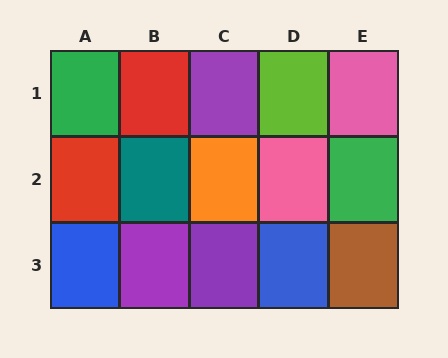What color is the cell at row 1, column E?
Pink.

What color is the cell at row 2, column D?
Pink.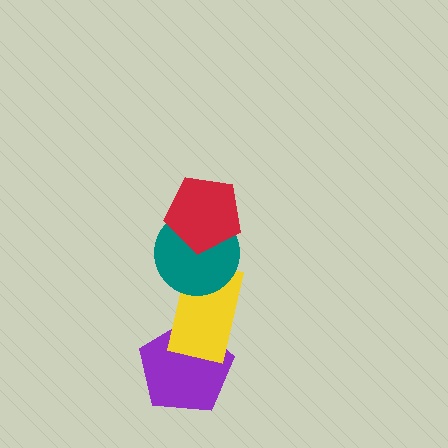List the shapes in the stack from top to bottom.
From top to bottom: the red pentagon, the teal circle, the yellow rectangle, the purple pentagon.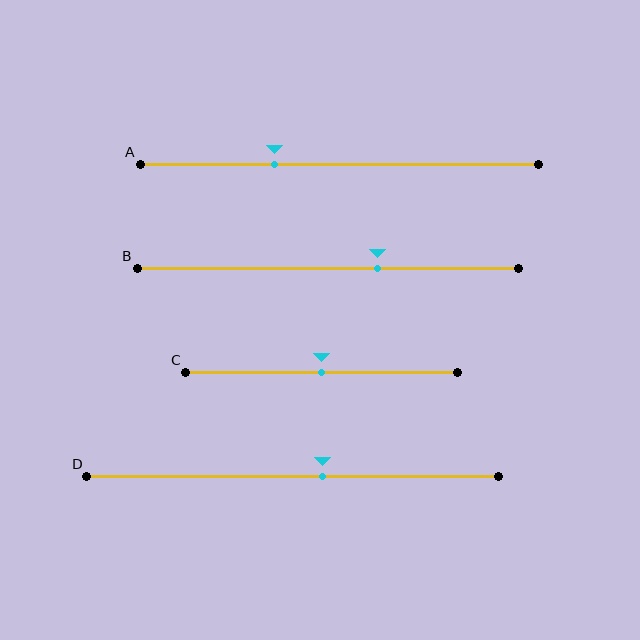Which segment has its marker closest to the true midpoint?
Segment C has its marker closest to the true midpoint.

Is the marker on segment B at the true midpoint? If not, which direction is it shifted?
No, the marker on segment B is shifted to the right by about 13% of the segment length.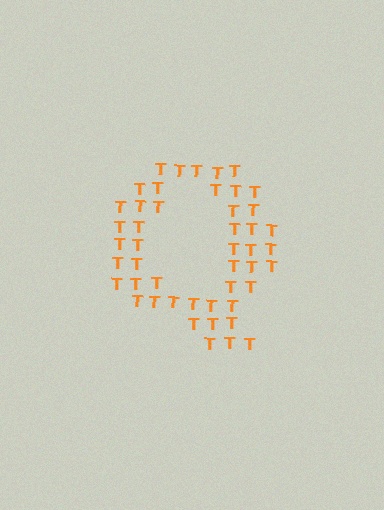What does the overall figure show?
The overall figure shows the letter Q.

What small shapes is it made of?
It is made of small letter T's.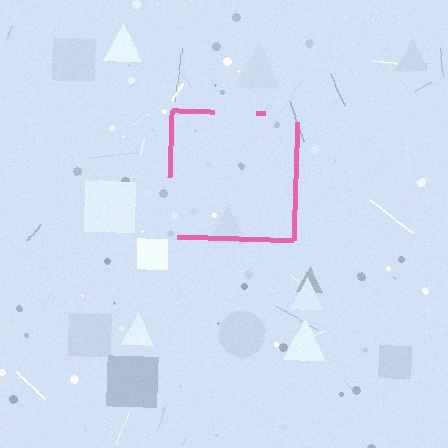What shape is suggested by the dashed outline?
The dashed outline suggests a square.